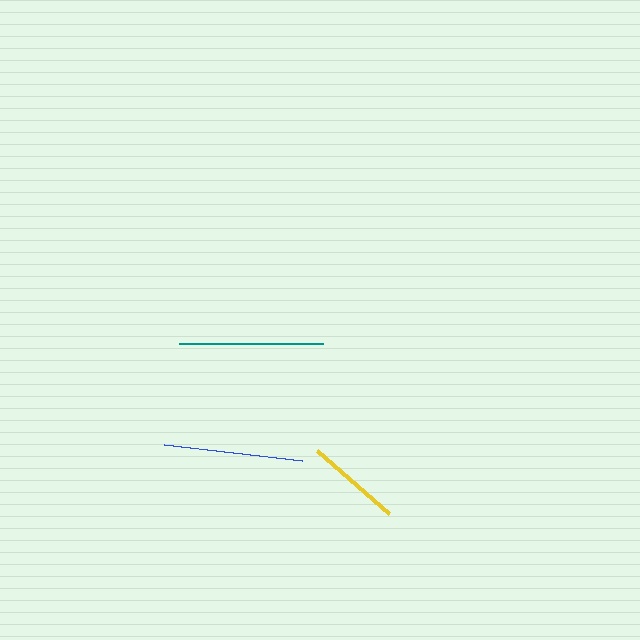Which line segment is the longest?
The teal line is the longest at approximately 144 pixels.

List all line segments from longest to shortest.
From longest to shortest: teal, blue, yellow.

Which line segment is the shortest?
The yellow line is the shortest at approximately 95 pixels.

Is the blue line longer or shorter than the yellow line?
The blue line is longer than the yellow line.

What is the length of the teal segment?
The teal segment is approximately 144 pixels long.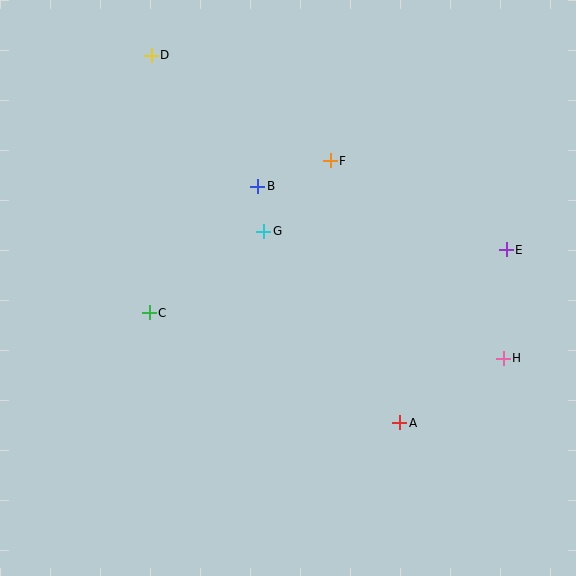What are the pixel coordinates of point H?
Point H is at (503, 358).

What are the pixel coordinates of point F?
Point F is at (330, 161).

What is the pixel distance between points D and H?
The distance between D and H is 464 pixels.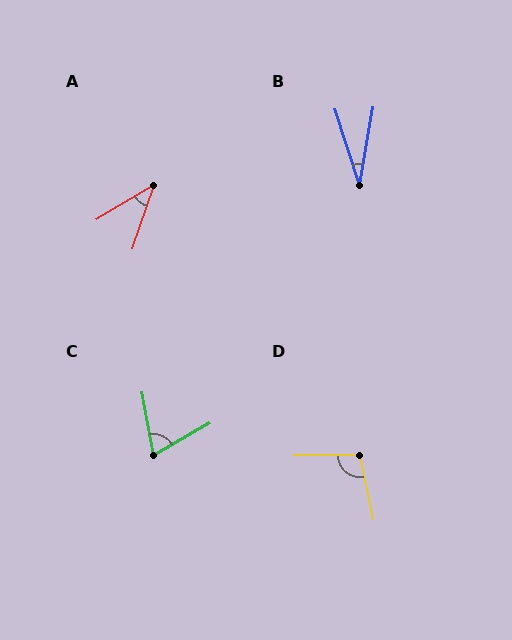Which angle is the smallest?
B, at approximately 28 degrees.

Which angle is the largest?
D, at approximately 101 degrees.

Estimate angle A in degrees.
Approximately 40 degrees.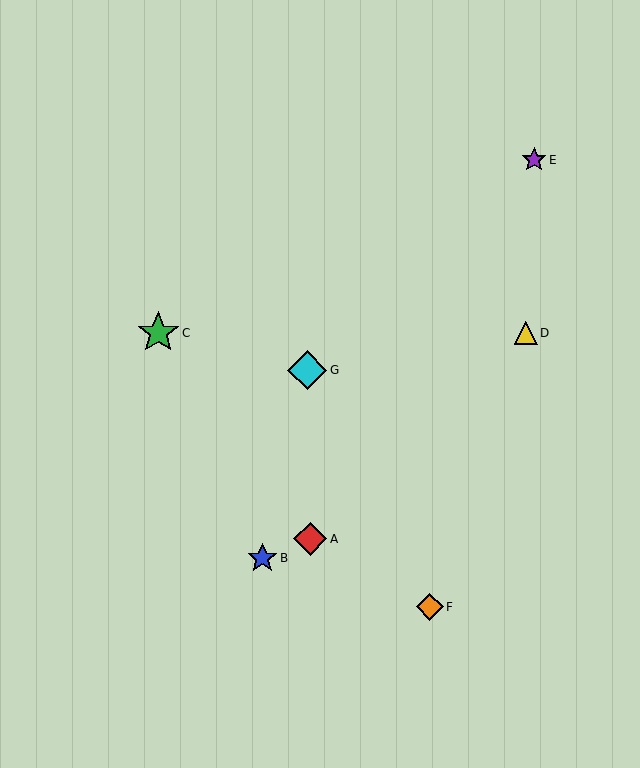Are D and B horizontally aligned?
No, D is at y≈333 and B is at y≈558.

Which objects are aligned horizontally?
Objects C, D are aligned horizontally.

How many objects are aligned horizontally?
2 objects (C, D) are aligned horizontally.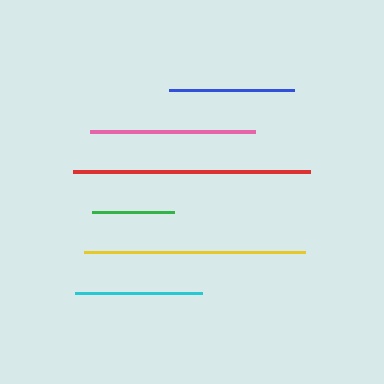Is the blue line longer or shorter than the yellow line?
The yellow line is longer than the blue line.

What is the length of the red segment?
The red segment is approximately 237 pixels long.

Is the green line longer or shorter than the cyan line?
The cyan line is longer than the green line.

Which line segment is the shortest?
The green line is the shortest at approximately 82 pixels.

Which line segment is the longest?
The red line is the longest at approximately 237 pixels.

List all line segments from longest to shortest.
From longest to shortest: red, yellow, pink, cyan, blue, green.